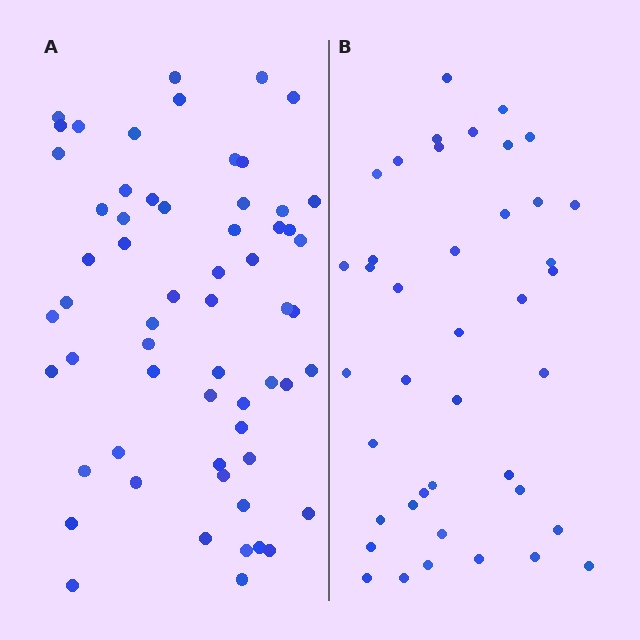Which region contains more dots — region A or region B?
Region A (the left region) has more dots.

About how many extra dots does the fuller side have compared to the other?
Region A has approximately 20 more dots than region B.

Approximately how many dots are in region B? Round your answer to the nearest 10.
About 40 dots. (The exact count is 41, which rounds to 40.)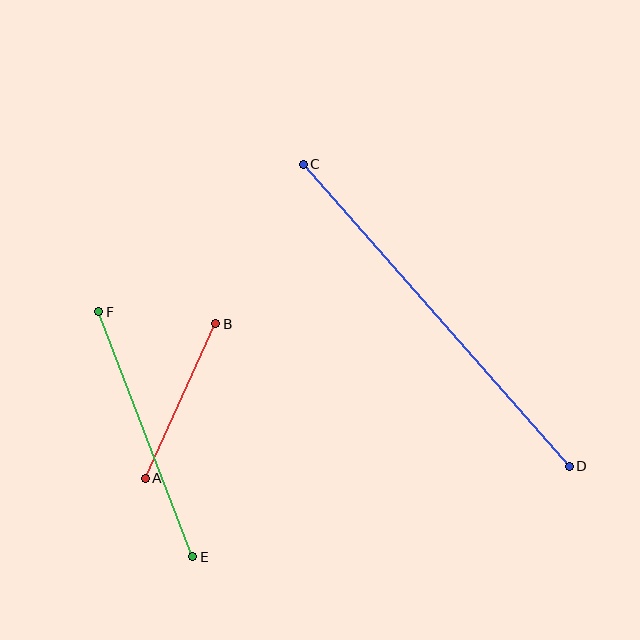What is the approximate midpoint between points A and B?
The midpoint is at approximately (181, 401) pixels.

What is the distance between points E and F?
The distance is approximately 263 pixels.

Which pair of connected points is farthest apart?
Points C and D are farthest apart.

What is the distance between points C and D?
The distance is approximately 402 pixels.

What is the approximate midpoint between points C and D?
The midpoint is at approximately (436, 315) pixels.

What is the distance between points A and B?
The distance is approximately 170 pixels.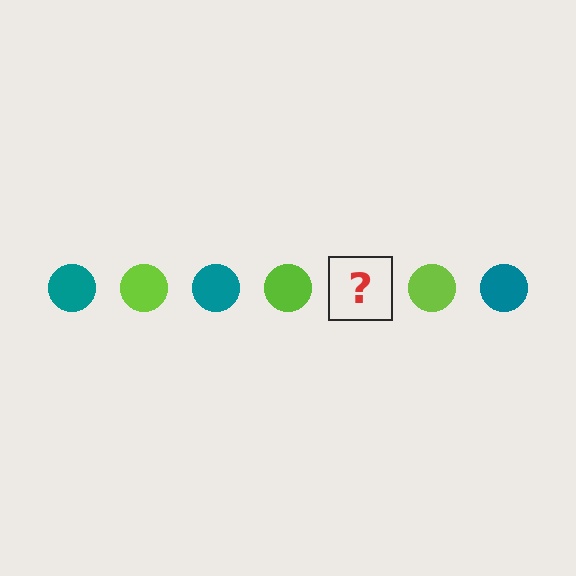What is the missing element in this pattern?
The missing element is a teal circle.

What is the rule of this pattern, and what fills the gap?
The rule is that the pattern cycles through teal, lime circles. The gap should be filled with a teal circle.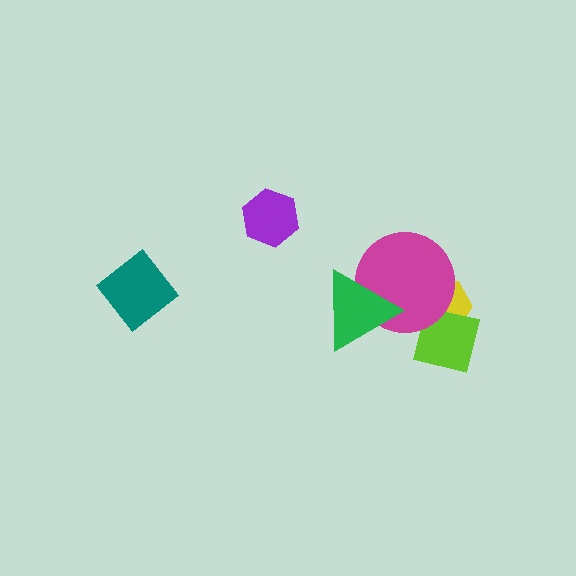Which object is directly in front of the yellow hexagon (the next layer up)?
The lime square is directly in front of the yellow hexagon.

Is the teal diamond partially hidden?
No, no other shape covers it.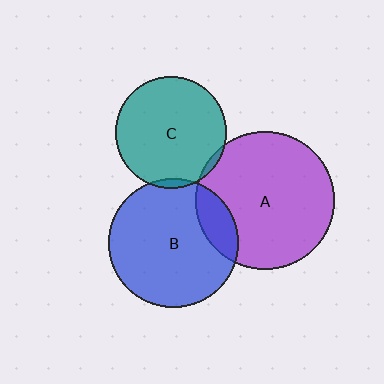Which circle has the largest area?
Circle A (purple).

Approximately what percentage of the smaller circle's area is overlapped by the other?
Approximately 5%.